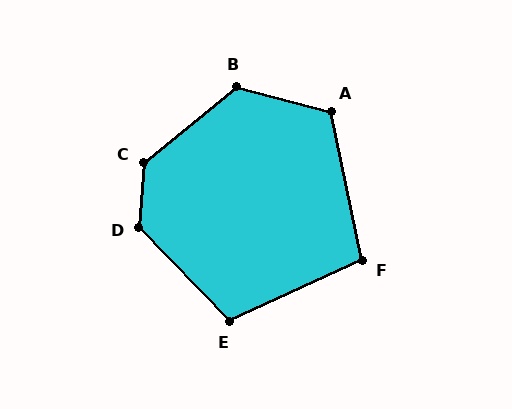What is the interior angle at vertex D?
Approximately 131 degrees (obtuse).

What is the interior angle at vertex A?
Approximately 116 degrees (obtuse).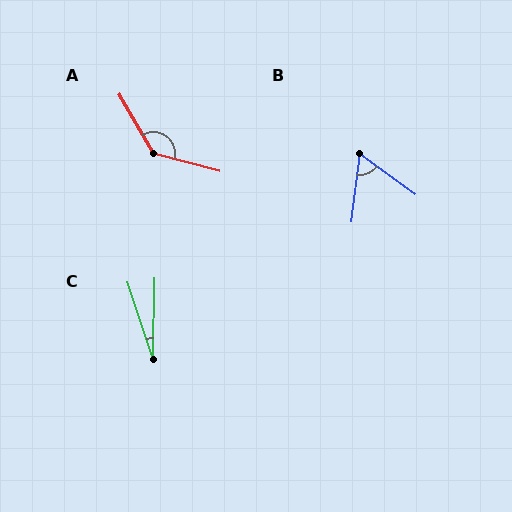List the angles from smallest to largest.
C (19°), B (61°), A (135°).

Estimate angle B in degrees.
Approximately 61 degrees.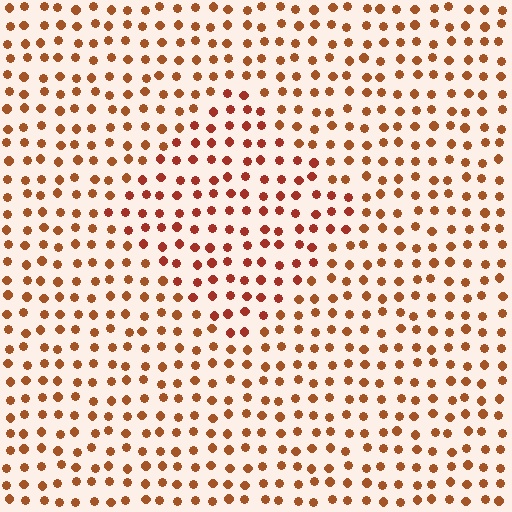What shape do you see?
I see a diamond.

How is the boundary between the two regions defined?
The boundary is defined purely by a slight shift in hue (about 17 degrees). Spacing, size, and orientation are identical on both sides.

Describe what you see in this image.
The image is filled with small brown elements in a uniform arrangement. A diamond-shaped region is visible where the elements are tinted to a slightly different hue, forming a subtle color boundary.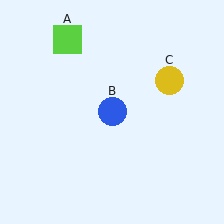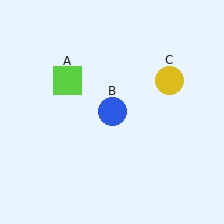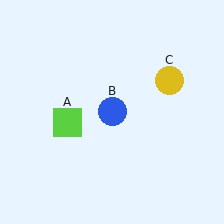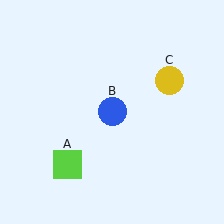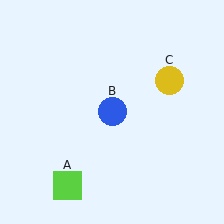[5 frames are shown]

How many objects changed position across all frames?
1 object changed position: lime square (object A).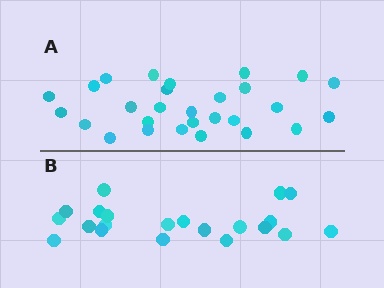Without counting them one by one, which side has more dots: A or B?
Region A (the top region) has more dots.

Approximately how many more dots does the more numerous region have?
Region A has roughly 8 or so more dots than region B.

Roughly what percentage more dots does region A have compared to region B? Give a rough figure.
About 35% more.